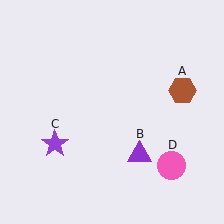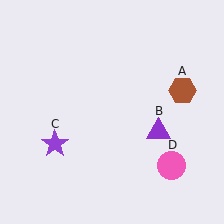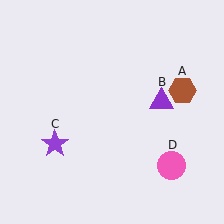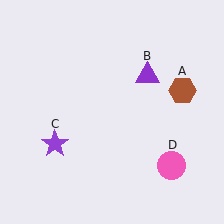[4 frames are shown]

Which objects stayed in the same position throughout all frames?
Brown hexagon (object A) and purple star (object C) and pink circle (object D) remained stationary.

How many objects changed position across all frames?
1 object changed position: purple triangle (object B).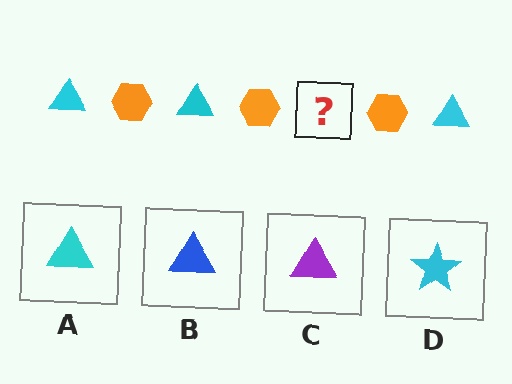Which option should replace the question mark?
Option A.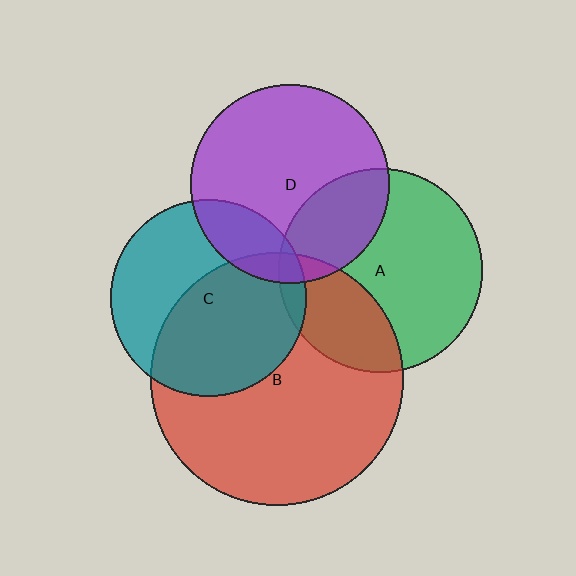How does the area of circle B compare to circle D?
Approximately 1.6 times.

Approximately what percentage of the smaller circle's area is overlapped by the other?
Approximately 5%.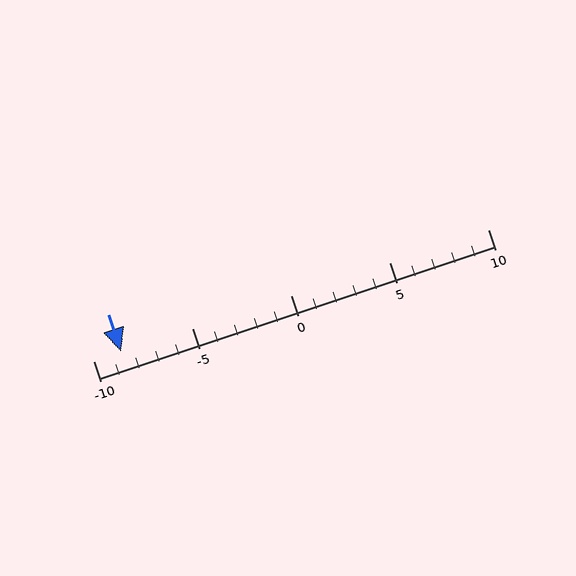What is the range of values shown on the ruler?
The ruler shows values from -10 to 10.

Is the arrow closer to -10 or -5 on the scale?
The arrow is closer to -10.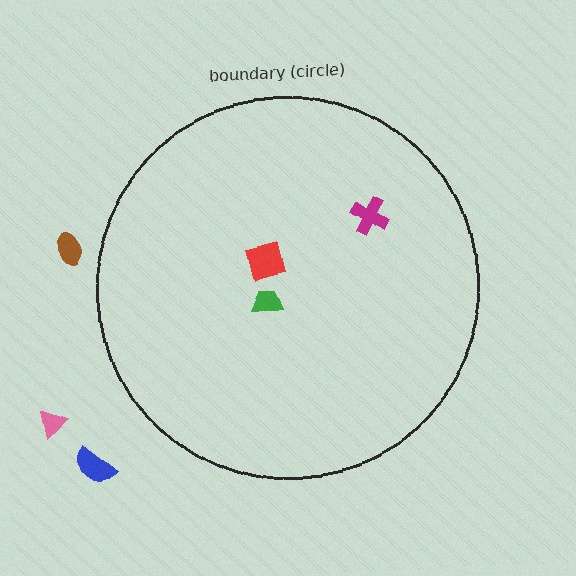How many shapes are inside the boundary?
3 inside, 3 outside.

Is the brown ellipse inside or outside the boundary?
Outside.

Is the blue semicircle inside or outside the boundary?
Outside.